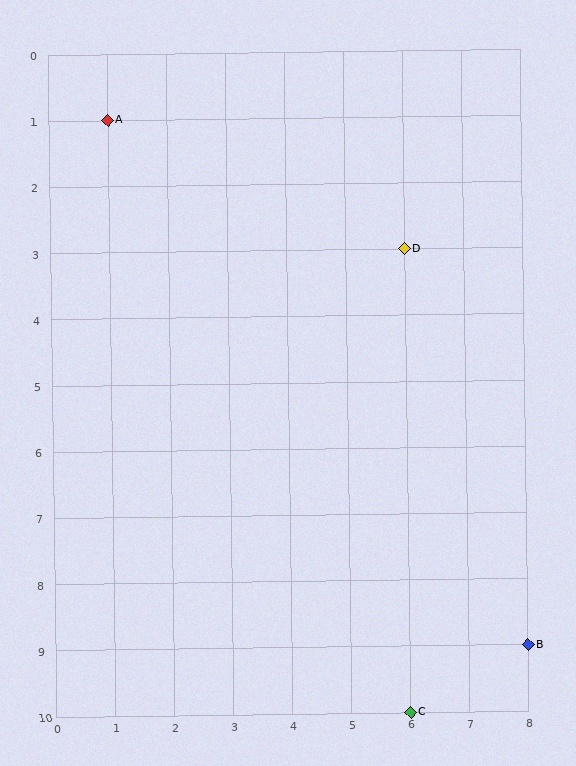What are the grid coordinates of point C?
Point C is at grid coordinates (6, 10).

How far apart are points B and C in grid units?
Points B and C are 2 columns and 1 row apart (about 2.2 grid units diagonally).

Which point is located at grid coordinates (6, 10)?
Point C is at (6, 10).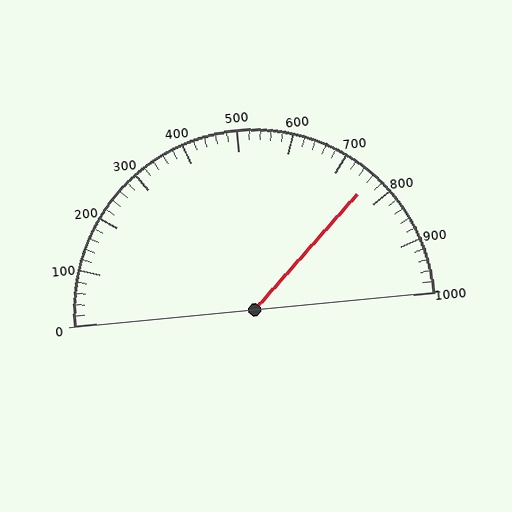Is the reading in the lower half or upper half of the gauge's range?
The reading is in the upper half of the range (0 to 1000).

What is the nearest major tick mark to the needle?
The nearest major tick mark is 800.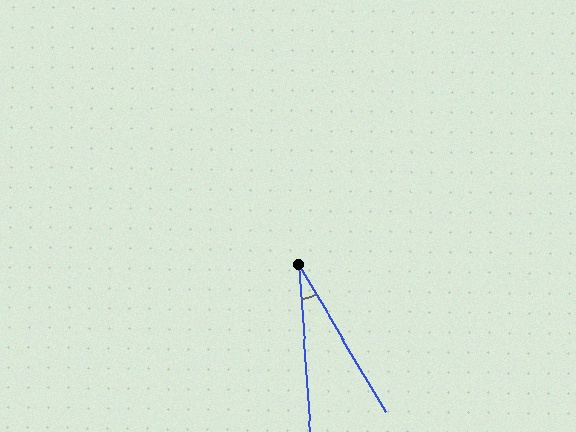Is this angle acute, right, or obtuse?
It is acute.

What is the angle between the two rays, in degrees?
Approximately 27 degrees.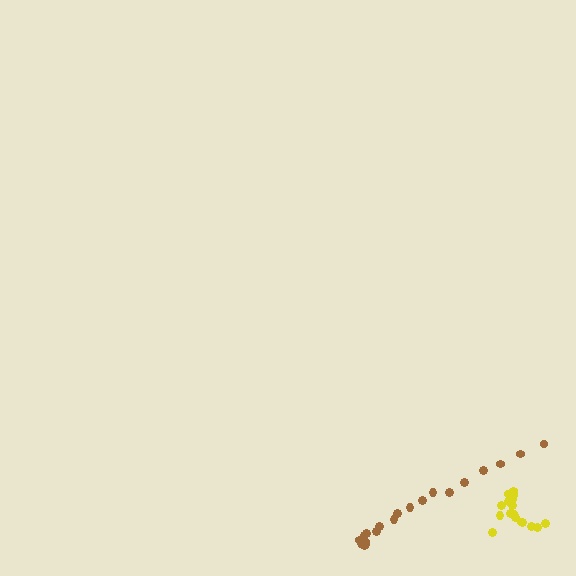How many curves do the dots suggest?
There are 2 distinct paths.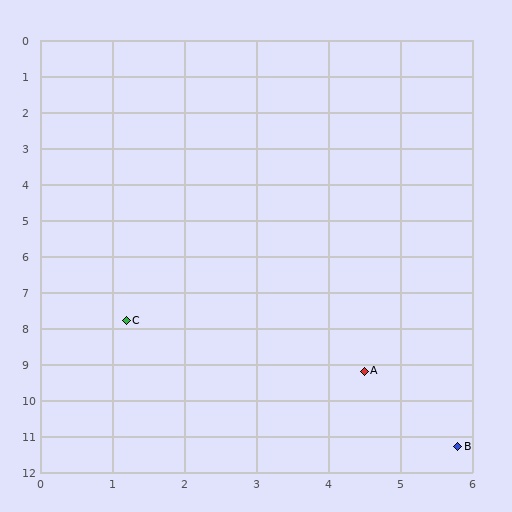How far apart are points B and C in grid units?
Points B and C are about 5.8 grid units apart.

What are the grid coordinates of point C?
Point C is at approximately (1.2, 7.8).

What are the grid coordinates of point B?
Point B is at approximately (5.8, 11.3).